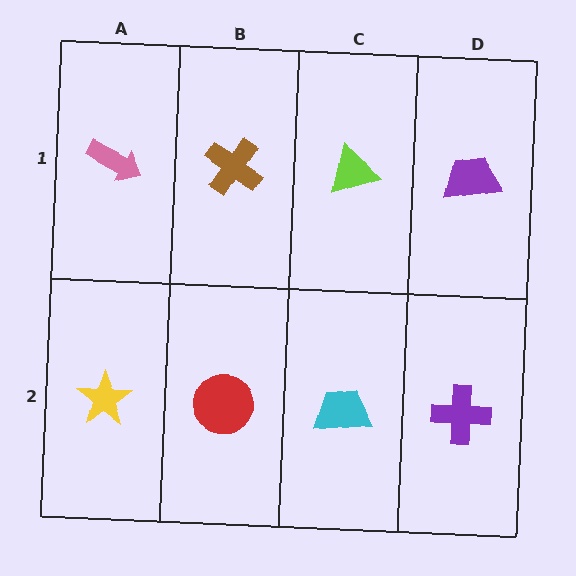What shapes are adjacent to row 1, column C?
A cyan trapezoid (row 2, column C), a brown cross (row 1, column B), a purple trapezoid (row 1, column D).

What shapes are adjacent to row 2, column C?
A lime triangle (row 1, column C), a red circle (row 2, column B), a purple cross (row 2, column D).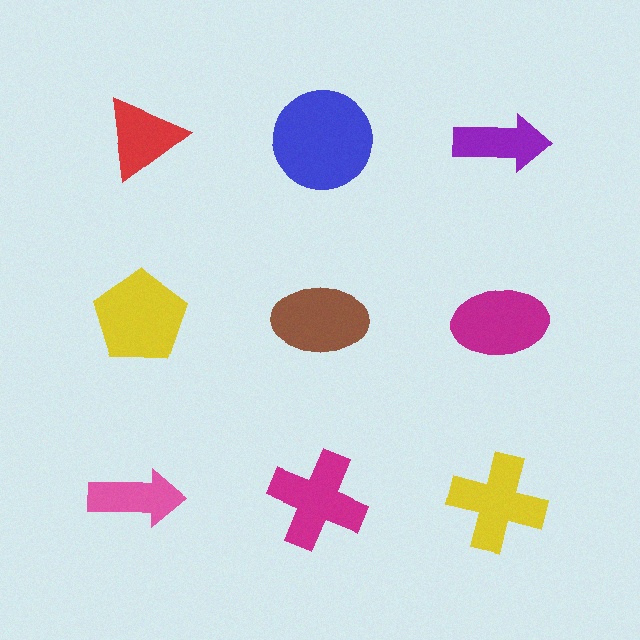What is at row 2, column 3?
A magenta ellipse.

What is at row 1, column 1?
A red triangle.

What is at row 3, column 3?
A yellow cross.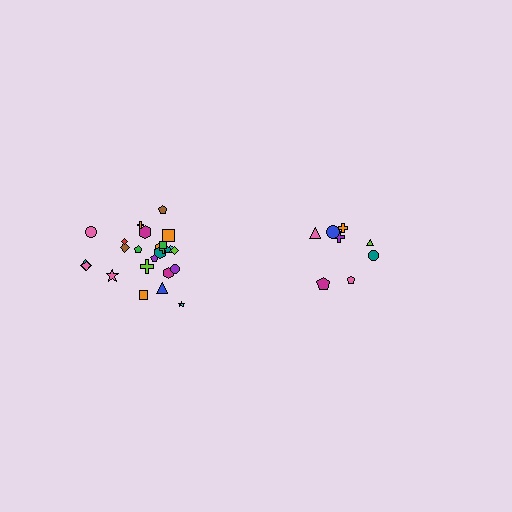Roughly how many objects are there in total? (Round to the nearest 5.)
Roughly 35 objects in total.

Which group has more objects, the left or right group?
The left group.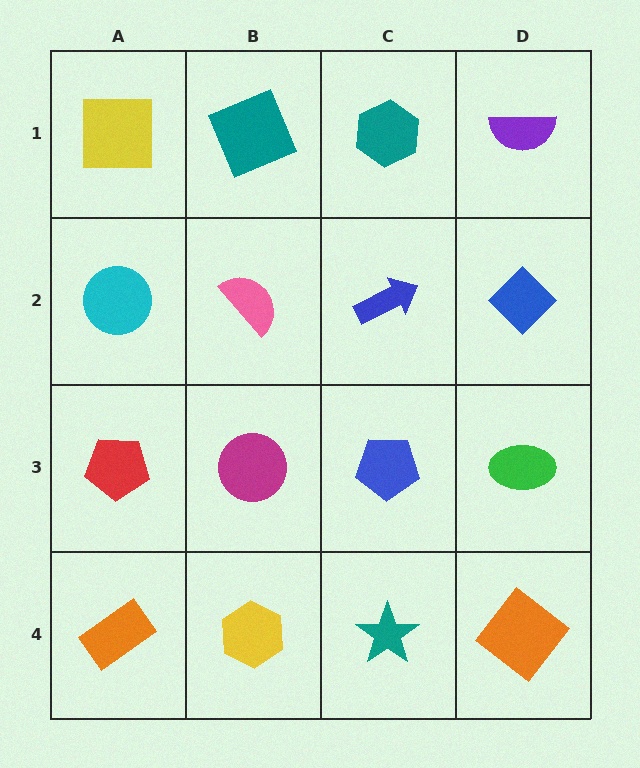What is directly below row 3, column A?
An orange rectangle.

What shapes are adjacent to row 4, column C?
A blue pentagon (row 3, column C), a yellow hexagon (row 4, column B), an orange diamond (row 4, column D).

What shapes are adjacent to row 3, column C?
A blue arrow (row 2, column C), a teal star (row 4, column C), a magenta circle (row 3, column B), a green ellipse (row 3, column D).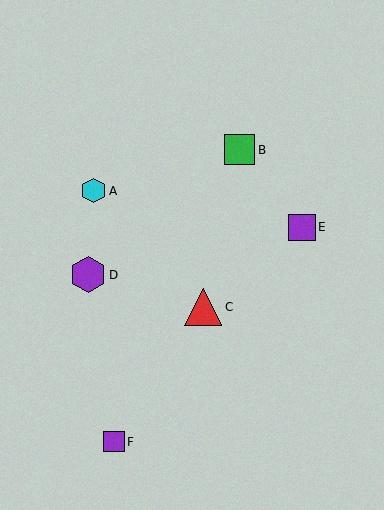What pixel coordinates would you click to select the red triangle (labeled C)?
Click at (203, 307) to select the red triangle C.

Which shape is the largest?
The red triangle (labeled C) is the largest.